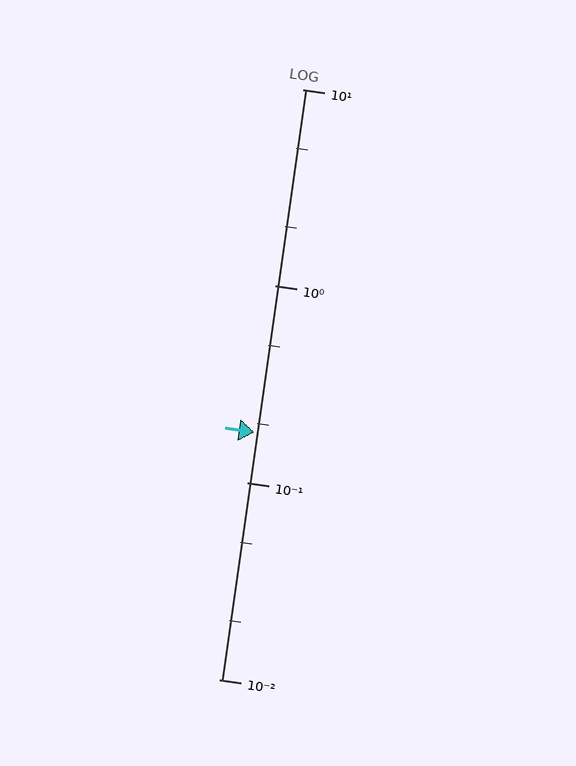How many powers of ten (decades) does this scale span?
The scale spans 3 decades, from 0.01 to 10.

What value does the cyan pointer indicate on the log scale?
The pointer indicates approximately 0.18.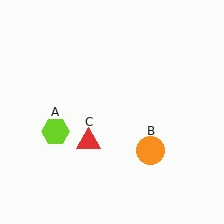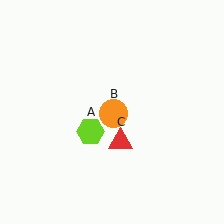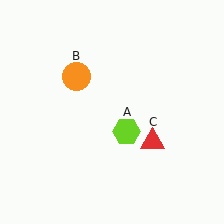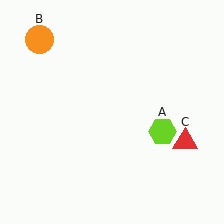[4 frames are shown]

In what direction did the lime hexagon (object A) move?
The lime hexagon (object A) moved right.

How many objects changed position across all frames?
3 objects changed position: lime hexagon (object A), orange circle (object B), red triangle (object C).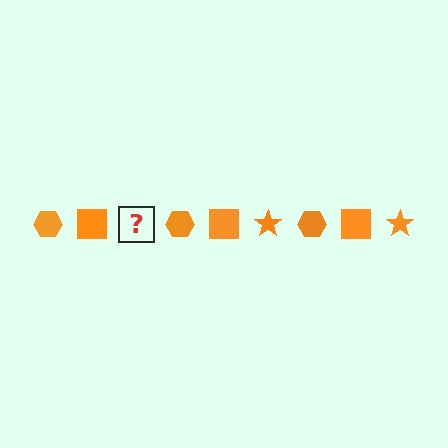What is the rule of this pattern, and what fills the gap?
The rule is that the pattern cycles through hexagon, square, star shapes in orange. The gap should be filled with an orange star.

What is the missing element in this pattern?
The missing element is an orange star.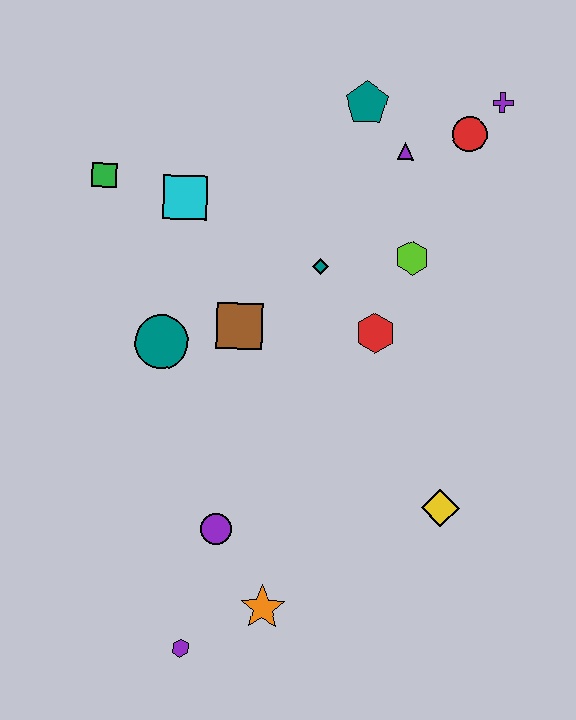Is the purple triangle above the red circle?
No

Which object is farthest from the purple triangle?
The purple hexagon is farthest from the purple triangle.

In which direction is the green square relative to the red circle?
The green square is to the left of the red circle.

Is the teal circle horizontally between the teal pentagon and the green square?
Yes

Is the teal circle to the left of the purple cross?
Yes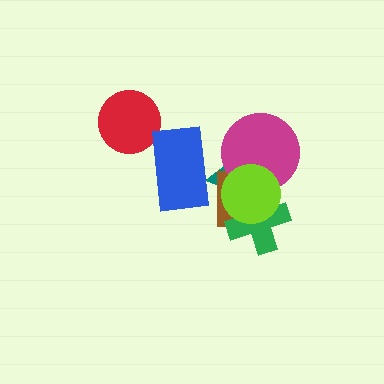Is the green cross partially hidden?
Yes, it is partially covered by another shape.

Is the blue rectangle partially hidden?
No, no other shape covers it.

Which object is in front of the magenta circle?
The lime circle is in front of the magenta circle.